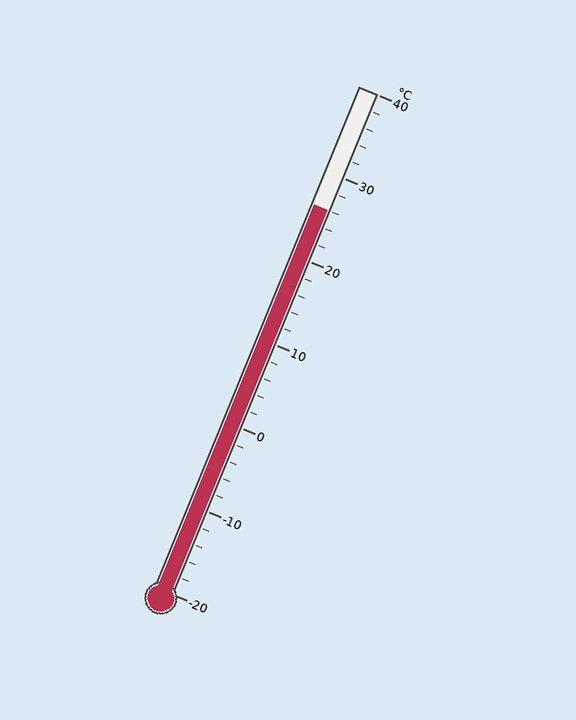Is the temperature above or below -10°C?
The temperature is above -10°C.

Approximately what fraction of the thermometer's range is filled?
The thermometer is filled to approximately 75% of its range.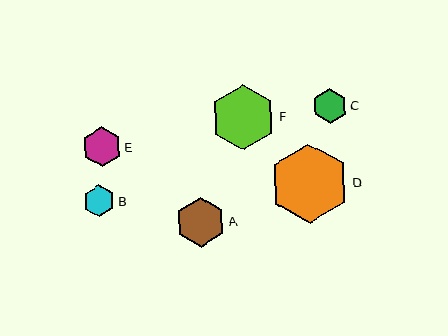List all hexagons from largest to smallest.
From largest to smallest: D, F, A, E, C, B.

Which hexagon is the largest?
Hexagon D is the largest with a size of approximately 80 pixels.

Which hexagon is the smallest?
Hexagon B is the smallest with a size of approximately 32 pixels.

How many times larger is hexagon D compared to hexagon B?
Hexagon D is approximately 2.5 times the size of hexagon B.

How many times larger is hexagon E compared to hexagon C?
Hexagon E is approximately 1.1 times the size of hexagon C.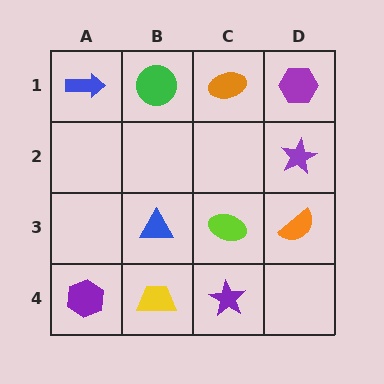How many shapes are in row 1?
4 shapes.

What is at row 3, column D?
An orange semicircle.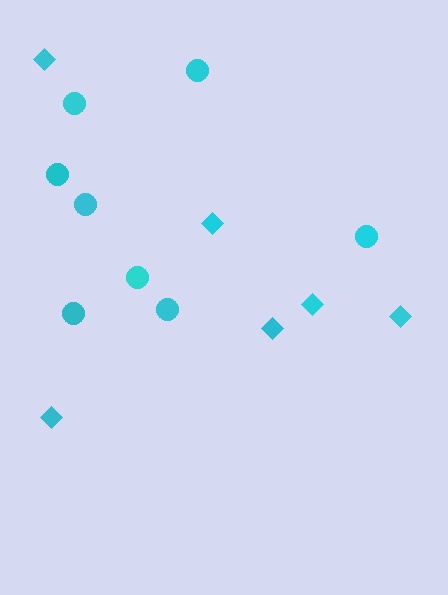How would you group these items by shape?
There are 2 groups: one group of diamonds (6) and one group of circles (8).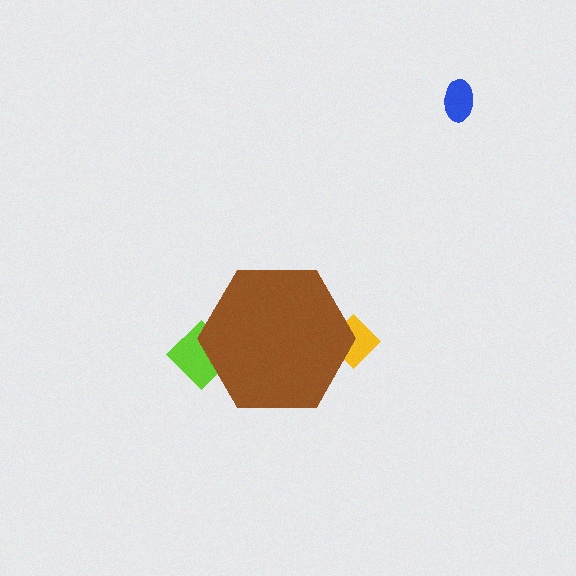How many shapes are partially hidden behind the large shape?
2 shapes are partially hidden.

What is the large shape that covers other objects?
A brown hexagon.